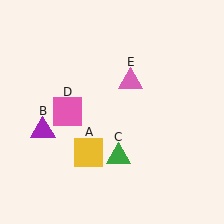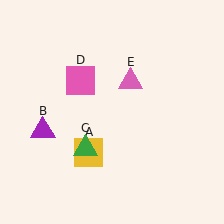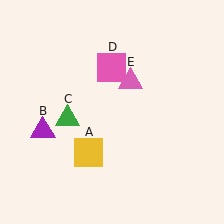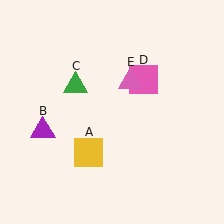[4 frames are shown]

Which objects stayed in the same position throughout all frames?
Yellow square (object A) and purple triangle (object B) and pink triangle (object E) remained stationary.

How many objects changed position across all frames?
2 objects changed position: green triangle (object C), pink square (object D).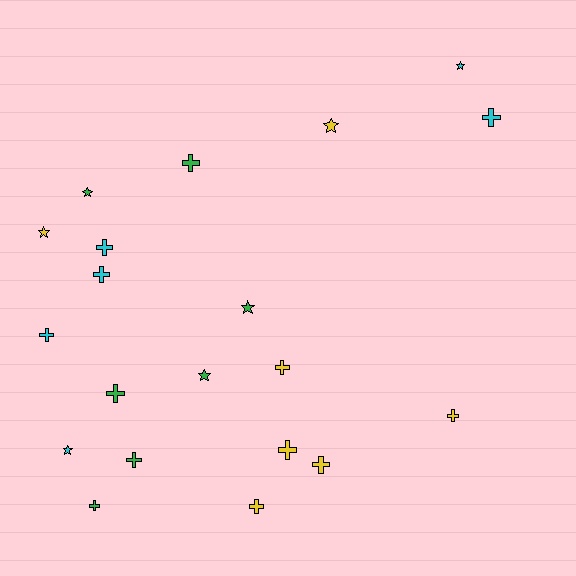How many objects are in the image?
There are 20 objects.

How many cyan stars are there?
There are 2 cyan stars.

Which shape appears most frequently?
Cross, with 13 objects.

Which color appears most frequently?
Yellow, with 7 objects.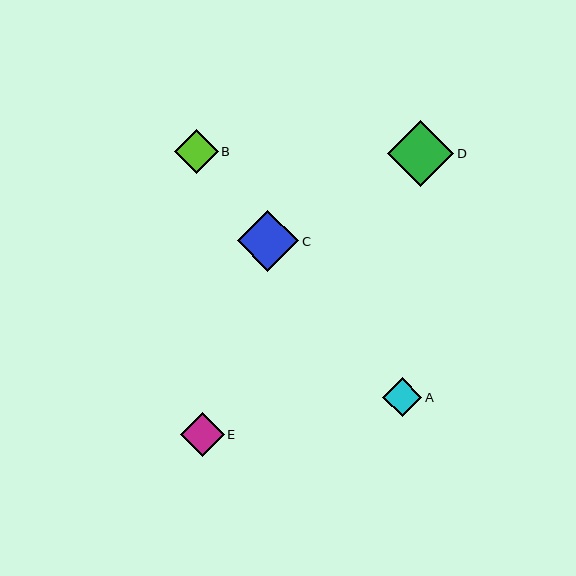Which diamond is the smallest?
Diamond A is the smallest with a size of approximately 39 pixels.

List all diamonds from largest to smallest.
From largest to smallest: D, C, B, E, A.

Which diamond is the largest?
Diamond D is the largest with a size of approximately 67 pixels.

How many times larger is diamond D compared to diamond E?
Diamond D is approximately 1.5 times the size of diamond E.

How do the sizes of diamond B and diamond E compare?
Diamond B and diamond E are approximately the same size.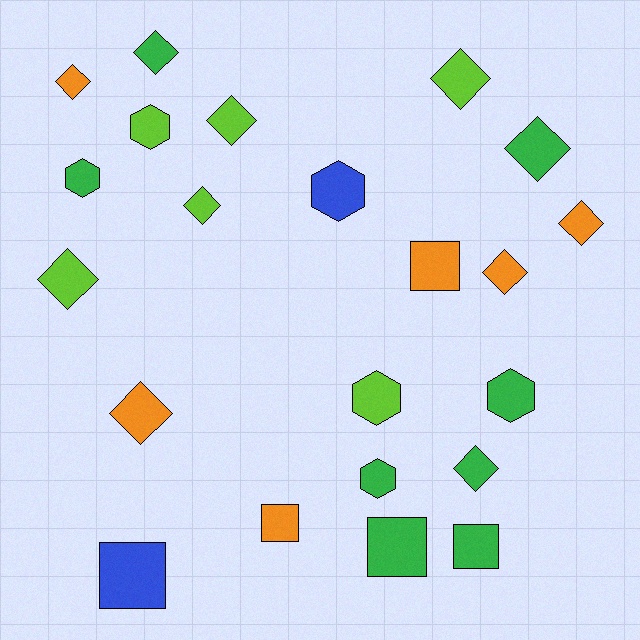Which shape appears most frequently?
Diamond, with 11 objects.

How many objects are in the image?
There are 22 objects.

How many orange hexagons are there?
There are no orange hexagons.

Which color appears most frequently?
Green, with 8 objects.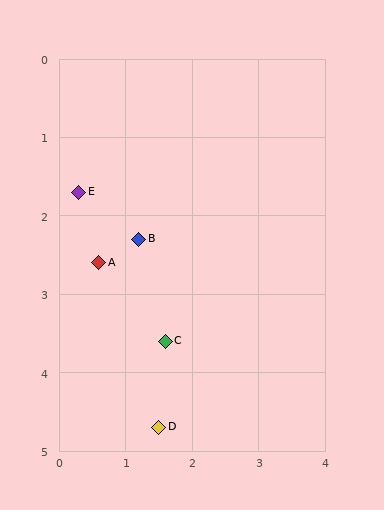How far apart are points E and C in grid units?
Points E and C are about 2.3 grid units apart.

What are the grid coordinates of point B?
Point B is at approximately (1.2, 2.3).